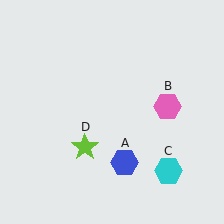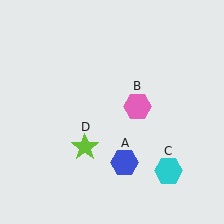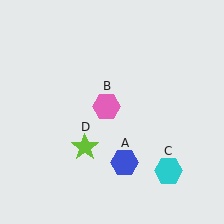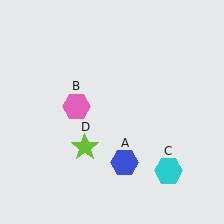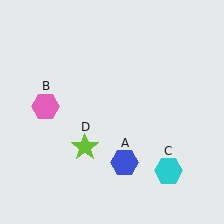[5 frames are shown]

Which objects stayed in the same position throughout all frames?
Blue hexagon (object A) and cyan hexagon (object C) and lime star (object D) remained stationary.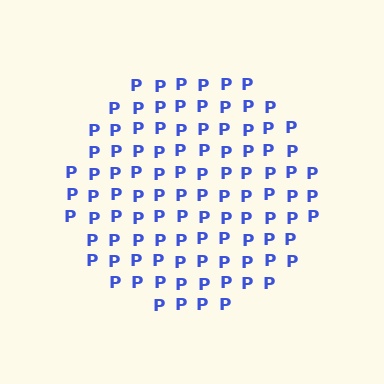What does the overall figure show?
The overall figure shows a circle.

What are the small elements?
The small elements are letter P's.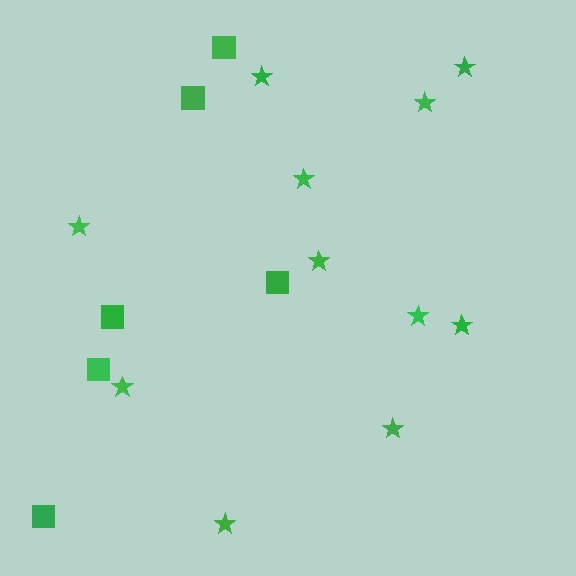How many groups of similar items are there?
There are 2 groups: one group of squares (6) and one group of stars (11).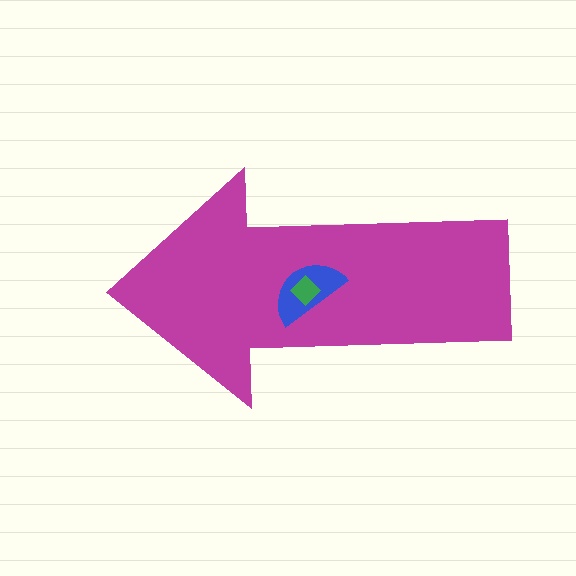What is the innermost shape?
The green diamond.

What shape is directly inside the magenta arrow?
The blue semicircle.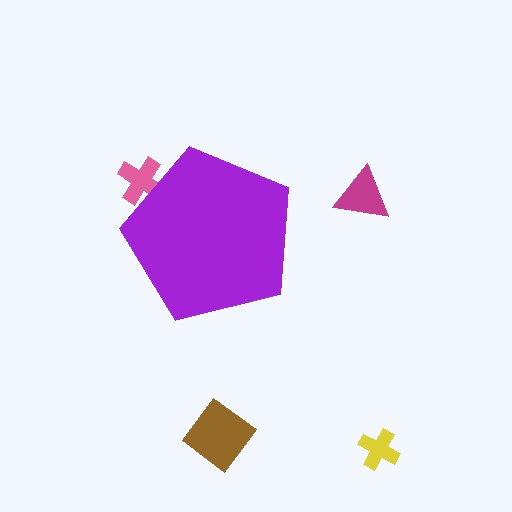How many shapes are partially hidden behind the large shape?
1 shape is partially hidden.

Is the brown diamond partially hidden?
No, the brown diamond is fully visible.